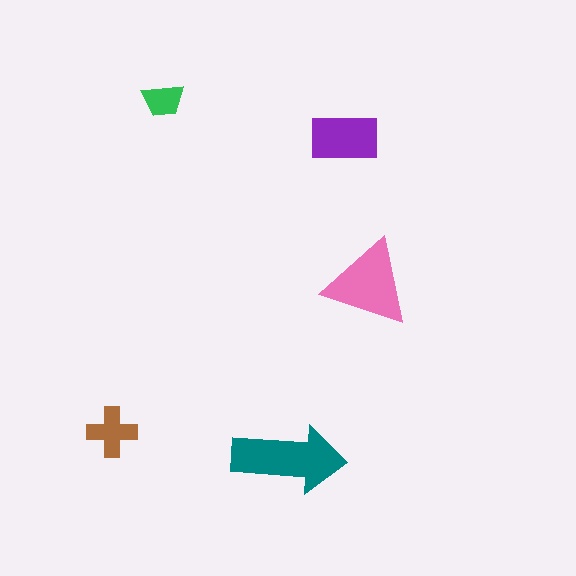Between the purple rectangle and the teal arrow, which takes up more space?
The teal arrow.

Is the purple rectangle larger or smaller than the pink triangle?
Smaller.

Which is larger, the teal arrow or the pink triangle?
The teal arrow.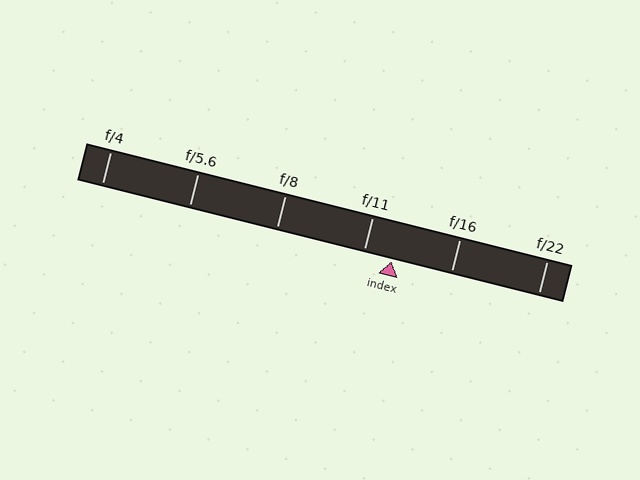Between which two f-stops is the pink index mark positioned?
The index mark is between f/11 and f/16.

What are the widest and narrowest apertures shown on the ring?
The widest aperture shown is f/4 and the narrowest is f/22.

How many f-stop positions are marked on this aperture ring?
There are 6 f-stop positions marked.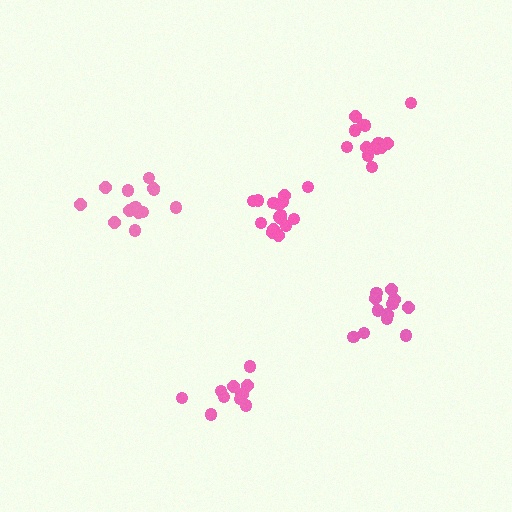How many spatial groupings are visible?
There are 5 spatial groupings.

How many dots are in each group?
Group 1: 16 dots, Group 2: 14 dots, Group 3: 13 dots, Group 4: 11 dots, Group 5: 12 dots (66 total).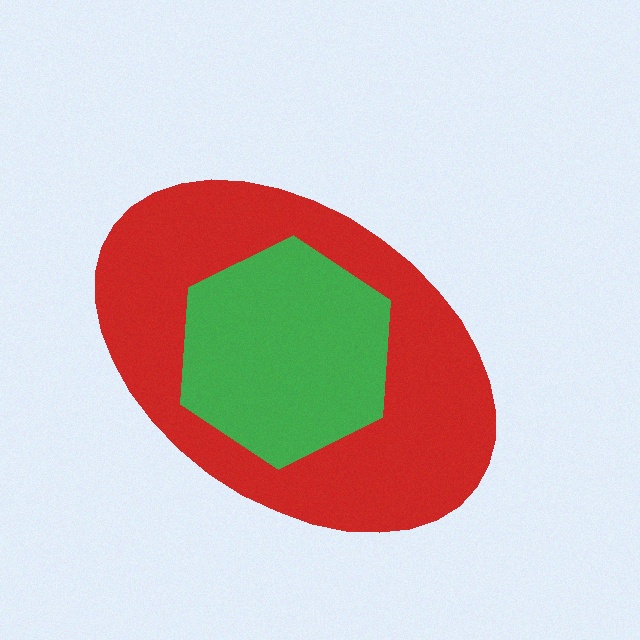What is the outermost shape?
The red ellipse.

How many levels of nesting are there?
2.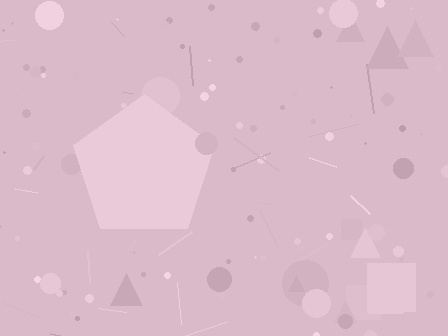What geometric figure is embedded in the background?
A pentagon is embedded in the background.